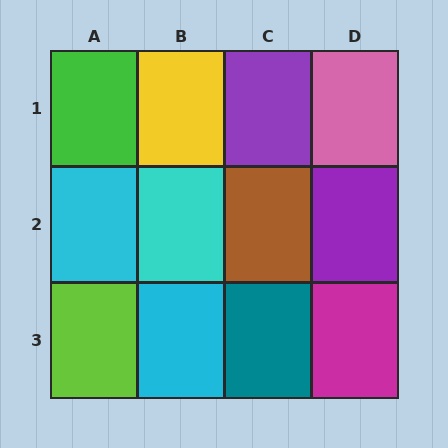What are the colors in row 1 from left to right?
Green, yellow, purple, pink.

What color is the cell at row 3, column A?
Lime.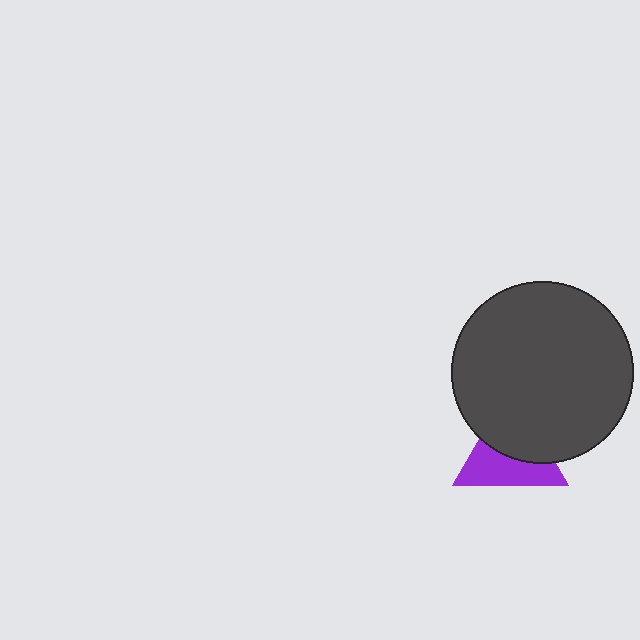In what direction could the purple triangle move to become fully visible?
The purple triangle could move down. That would shift it out from behind the dark gray circle entirely.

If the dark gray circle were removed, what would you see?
You would see the complete purple triangle.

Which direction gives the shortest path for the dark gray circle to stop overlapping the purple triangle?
Moving up gives the shortest separation.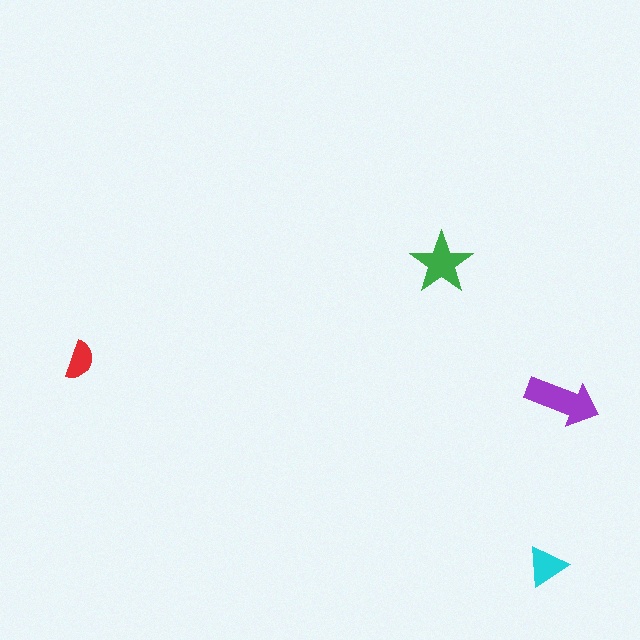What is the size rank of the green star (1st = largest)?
2nd.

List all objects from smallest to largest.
The red semicircle, the cyan triangle, the green star, the purple arrow.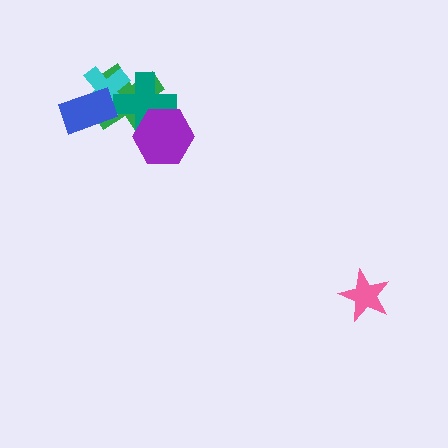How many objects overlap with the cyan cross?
3 objects overlap with the cyan cross.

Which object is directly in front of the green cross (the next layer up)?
The cyan cross is directly in front of the green cross.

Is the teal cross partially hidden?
Yes, it is partially covered by another shape.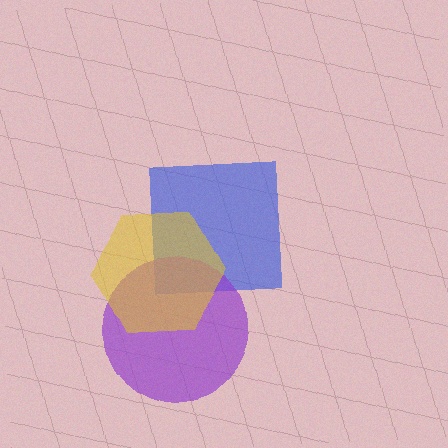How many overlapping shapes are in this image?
There are 3 overlapping shapes in the image.